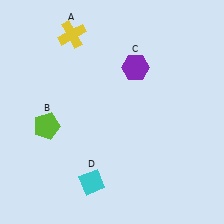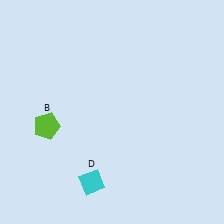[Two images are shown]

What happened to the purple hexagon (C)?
The purple hexagon (C) was removed in Image 2. It was in the top-right area of Image 1.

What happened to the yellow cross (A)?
The yellow cross (A) was removed in Image 2. It was in the top-left area of Image 1.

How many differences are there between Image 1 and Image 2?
There are 2 differences between the two images.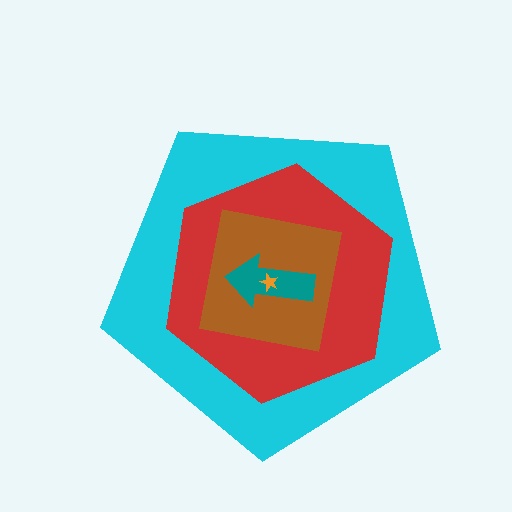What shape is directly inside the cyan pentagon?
The red hexagon.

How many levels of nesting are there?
5.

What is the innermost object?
The orange star.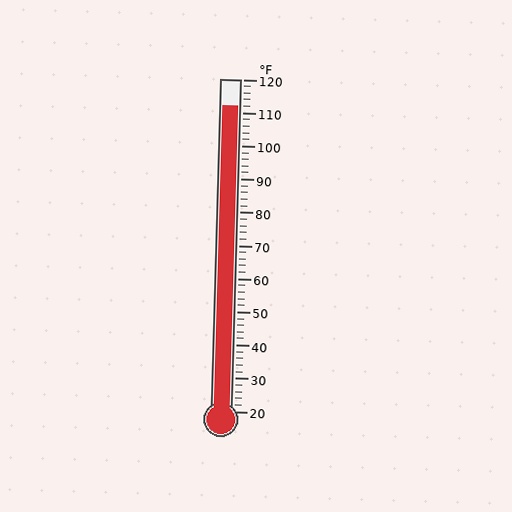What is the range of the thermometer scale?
The thermometer scale ranges from 20°F to 120°F.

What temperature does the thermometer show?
The thermometer shows approximately 112°F.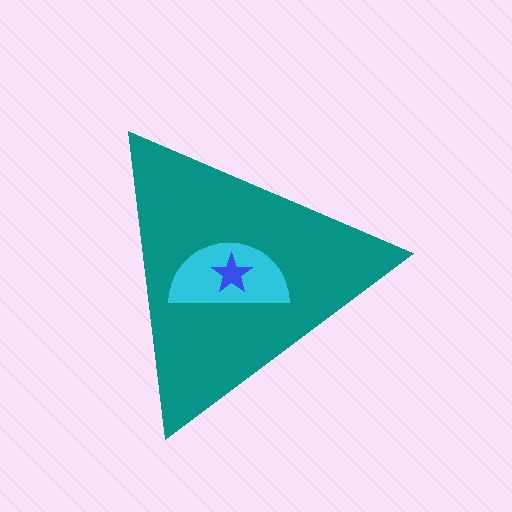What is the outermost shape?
The teal triangle.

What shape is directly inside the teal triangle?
The cyan semicircle.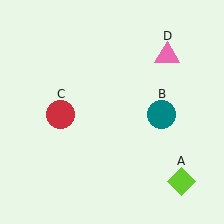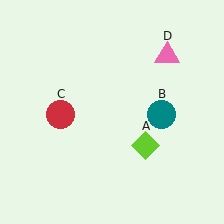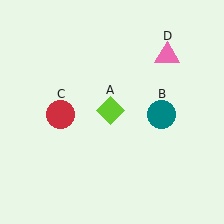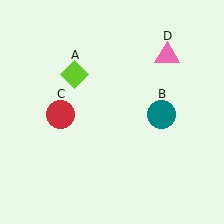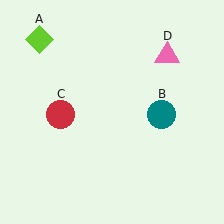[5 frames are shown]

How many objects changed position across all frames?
1 object changed position: lime diamond (object A).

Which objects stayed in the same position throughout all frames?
Teal circle (object B) and red circle (object C) and pink triangle (object D) remained stationary.